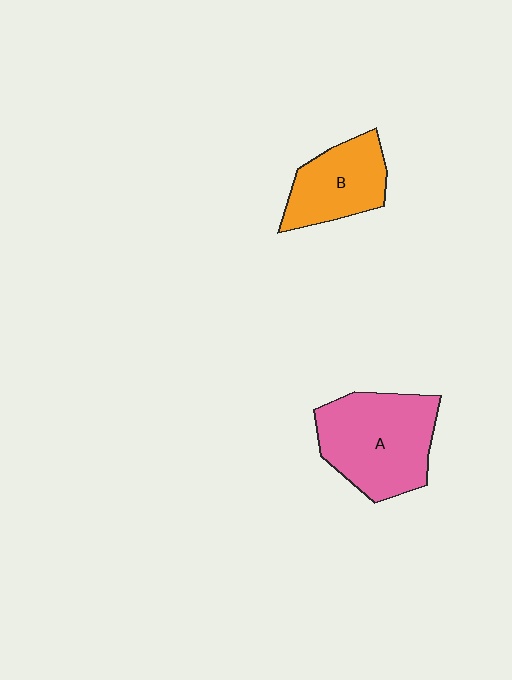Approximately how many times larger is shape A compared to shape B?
Approximately 1.5 times.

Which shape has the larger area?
Shape A (pink).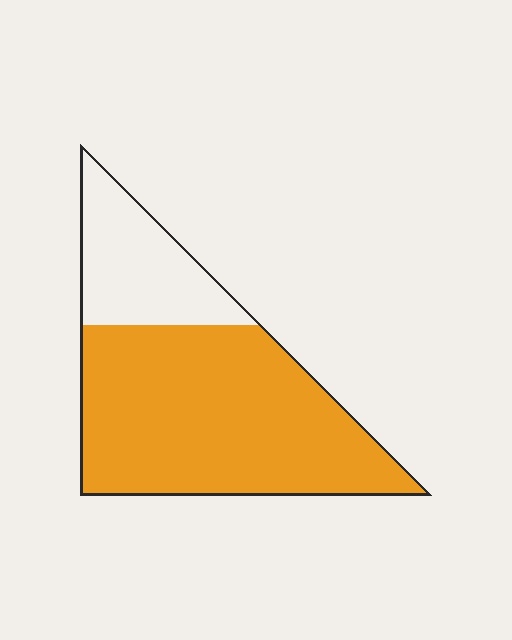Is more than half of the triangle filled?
Yes.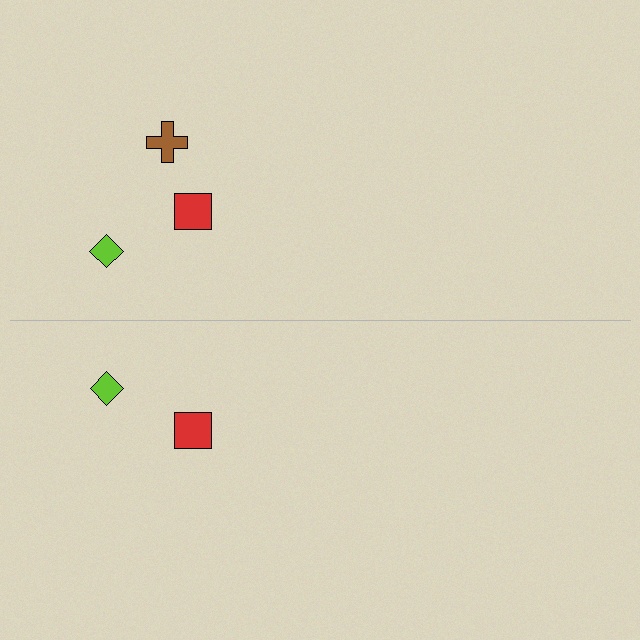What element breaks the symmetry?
A brown cross is missing from the bottom side.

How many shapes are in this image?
There are 5 shapes in this image.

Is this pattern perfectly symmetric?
No, the pattern is not perfectly symmetric. A brown cross is missing from the bottom side.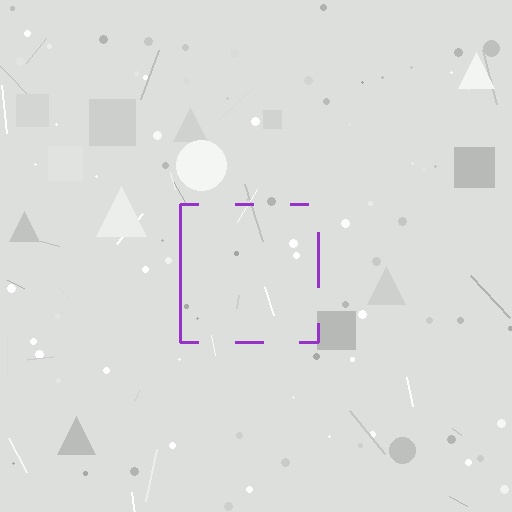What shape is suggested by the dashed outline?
The dashed outline suggests a square.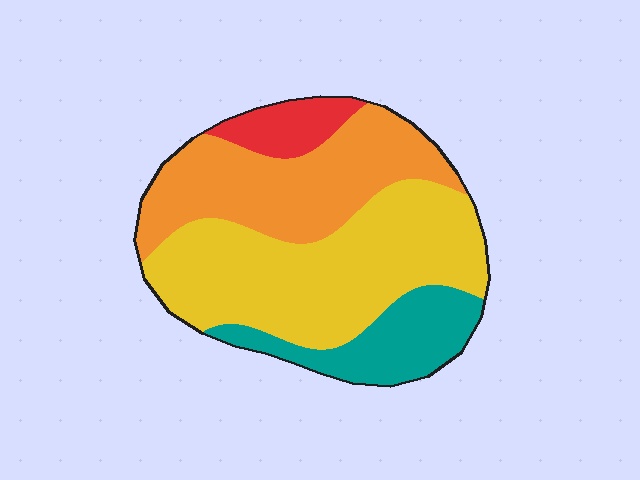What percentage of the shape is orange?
Orange covers around 30% of the shape.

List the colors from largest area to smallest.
From largest to smallest: yellow, orange, teal, red.